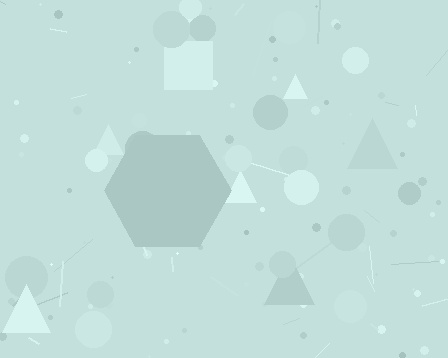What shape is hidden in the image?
A hexagon is hidden in the image.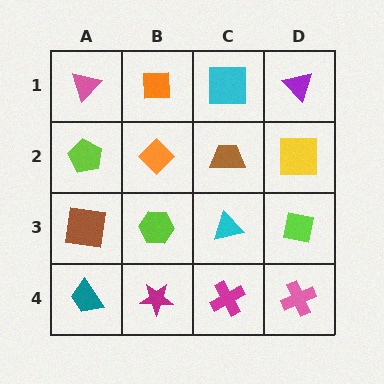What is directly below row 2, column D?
A lime square.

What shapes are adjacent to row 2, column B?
An orange square (row 1, column B), a lime hexagon (row 3, column B), a lime pentagon (row 2, column A), a brown trapezoid (row 2, column C).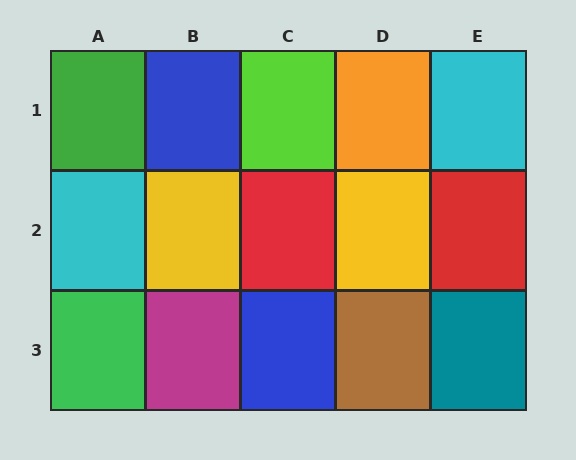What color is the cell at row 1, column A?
Green.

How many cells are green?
2 cells are green.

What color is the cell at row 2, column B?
Yellow.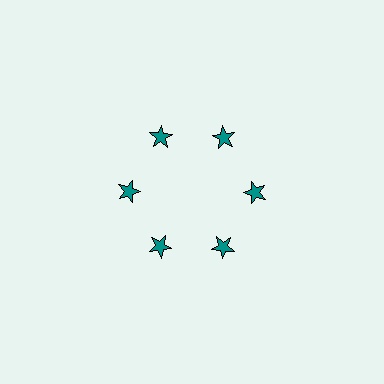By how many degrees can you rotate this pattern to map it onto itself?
The pattern maps onto itself every 60 degrees of rotation.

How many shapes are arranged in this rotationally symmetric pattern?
There are 6 shapes, arranged in 6 groups of 1.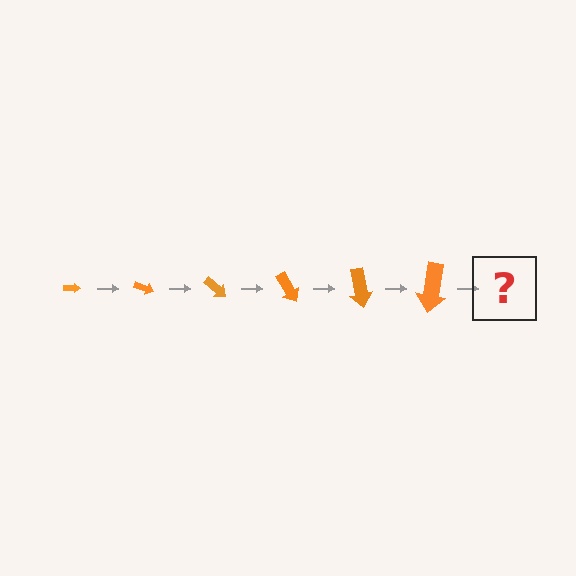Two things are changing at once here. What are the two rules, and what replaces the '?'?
The two rules are that the arrow grows larger each step and it rotates 20 degrees each step. The '?' should be an arrow, larger than the previous one and rotated 120 degrees from the start.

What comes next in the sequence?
The next element should be an arrow, larger than the previous one and rotated 120 degrees from the start.